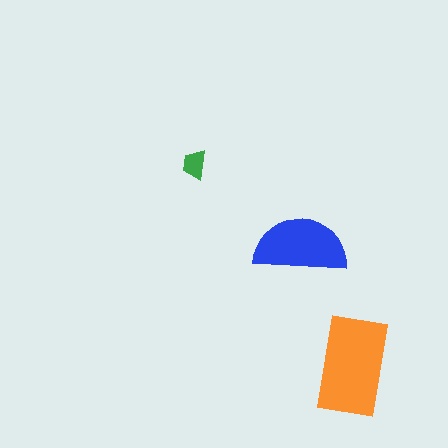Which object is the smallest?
The green trapezoid.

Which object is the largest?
The orange rectangle.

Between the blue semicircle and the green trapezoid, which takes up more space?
The blue semicircle.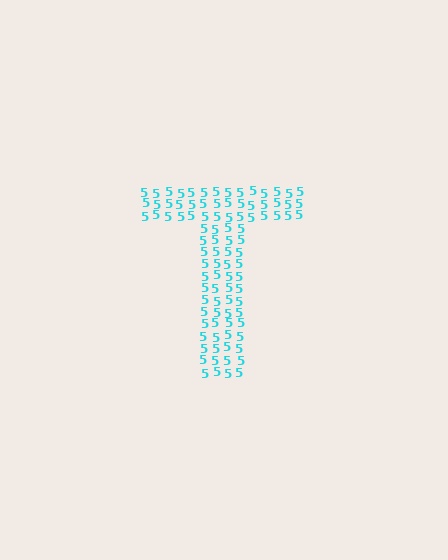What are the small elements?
The small elements are digit 5's.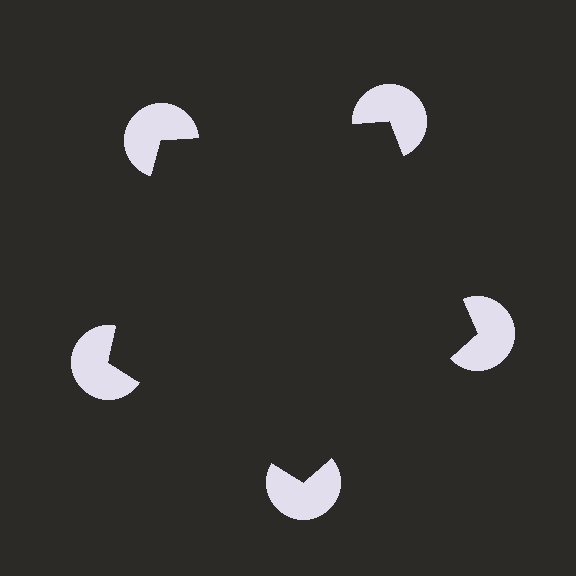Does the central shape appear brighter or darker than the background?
It typically appears slightly darker than the background, even though no actual brightness change is drawn.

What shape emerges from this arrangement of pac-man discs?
An illusory pentagon — its edges are inferred from the aligned wedge cuts in the pac-man discs, not physically drawn.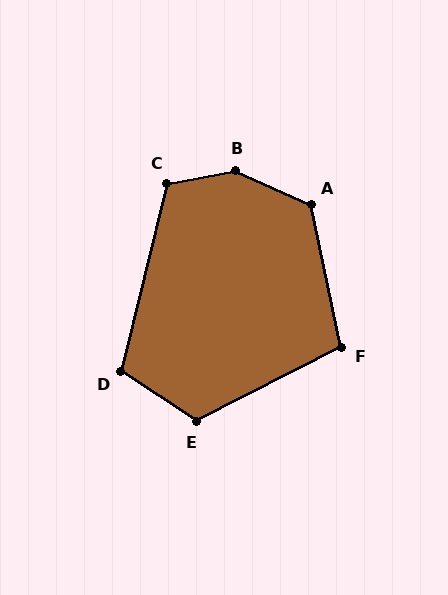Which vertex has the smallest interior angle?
F, at approximately 105 degrees.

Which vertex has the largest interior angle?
B, at approximately 145 degrees.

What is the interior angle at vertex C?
Approximately 115 degrees (obtuse).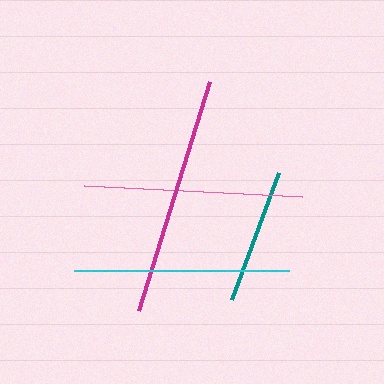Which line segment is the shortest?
The teal line is the shortest at approximately 136 pixels.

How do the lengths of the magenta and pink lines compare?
The magenta and pink lines are approximately the same length.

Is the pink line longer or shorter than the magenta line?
The magenta line is longer than the pink line.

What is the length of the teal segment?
The teal segment is approximately 136 pixels long.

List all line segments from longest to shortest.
From longest to shortest: magenta, pink, cyan, teal.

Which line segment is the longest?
The magenta line is the longest at approximately 239 pixels.